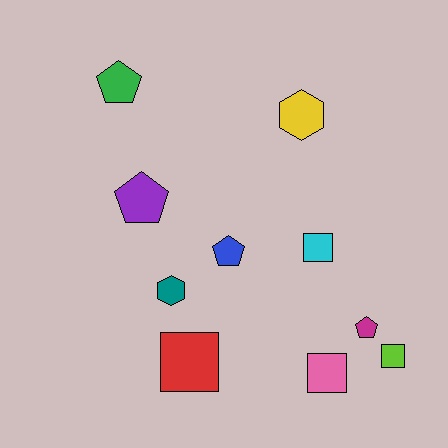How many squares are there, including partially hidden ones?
There are 4 squares.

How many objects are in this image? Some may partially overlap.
There are 10 objects.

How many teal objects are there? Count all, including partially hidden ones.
There is 1 teal object.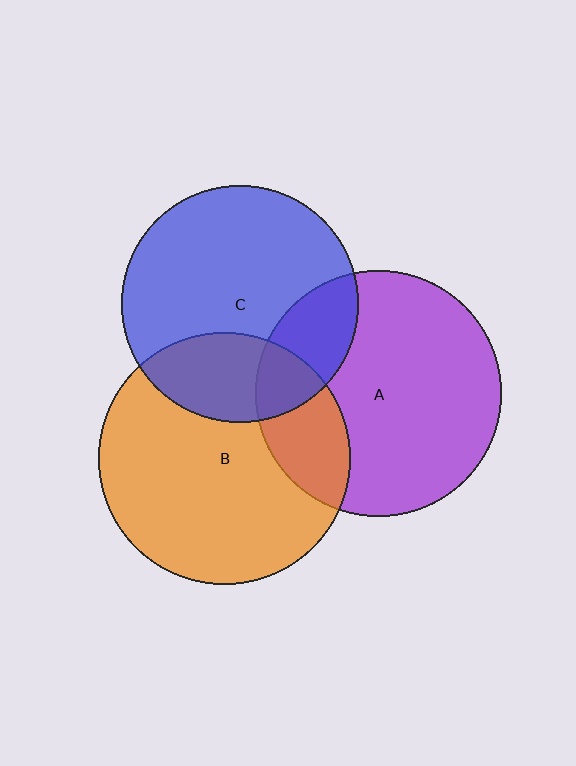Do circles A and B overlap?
Yes.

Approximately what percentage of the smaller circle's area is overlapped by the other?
Approximately 20%.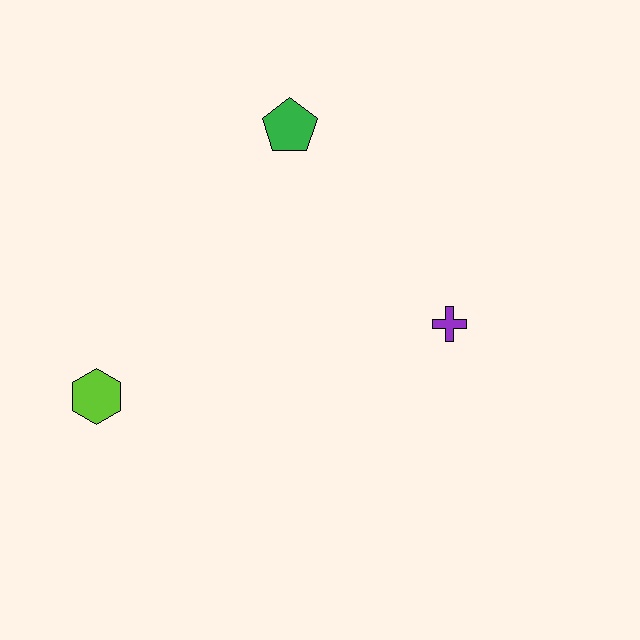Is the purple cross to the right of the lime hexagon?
Yes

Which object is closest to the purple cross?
The green pentagon is closest to the purple cross.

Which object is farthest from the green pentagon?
The lime hexagon is farthest from the green pentagon.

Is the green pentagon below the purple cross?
No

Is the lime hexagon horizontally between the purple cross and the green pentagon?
No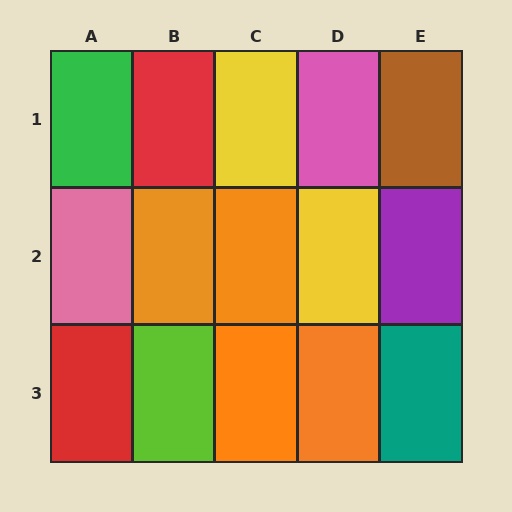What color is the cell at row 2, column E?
Purple.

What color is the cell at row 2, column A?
Pink.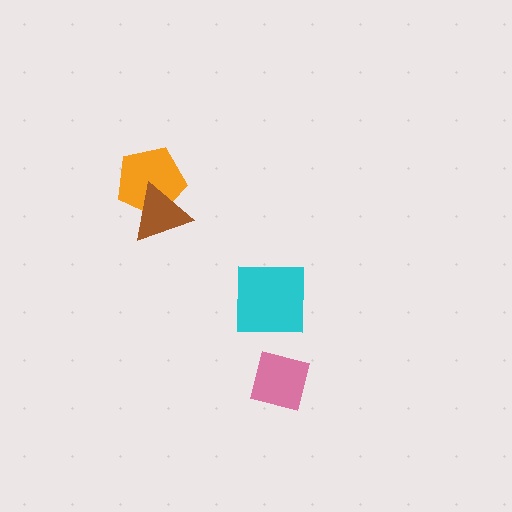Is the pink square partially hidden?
No, no other shape covers it.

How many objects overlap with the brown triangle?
1 object overlaps with the brown triangle.